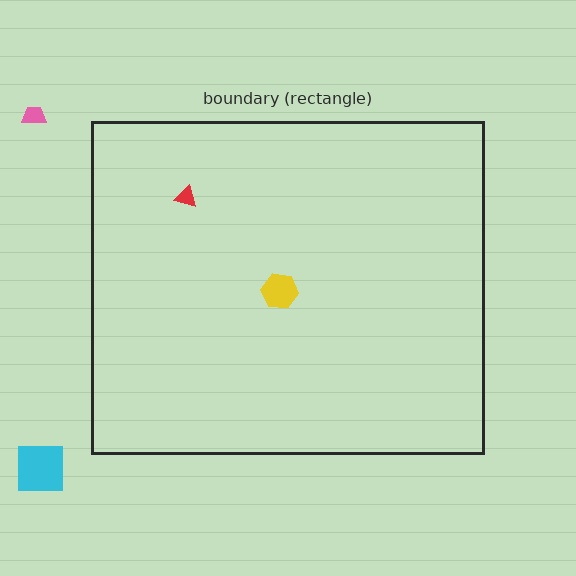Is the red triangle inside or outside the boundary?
Inside.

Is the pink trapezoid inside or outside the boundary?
Outside.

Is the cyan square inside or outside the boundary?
Outside.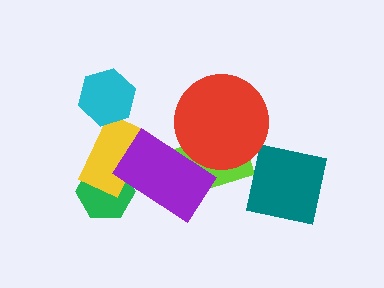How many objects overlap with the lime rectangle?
2 objects overlap with the lime rectangle.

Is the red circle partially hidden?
No, no other shape covers it.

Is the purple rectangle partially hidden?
Yes, it is partially covered by another shape.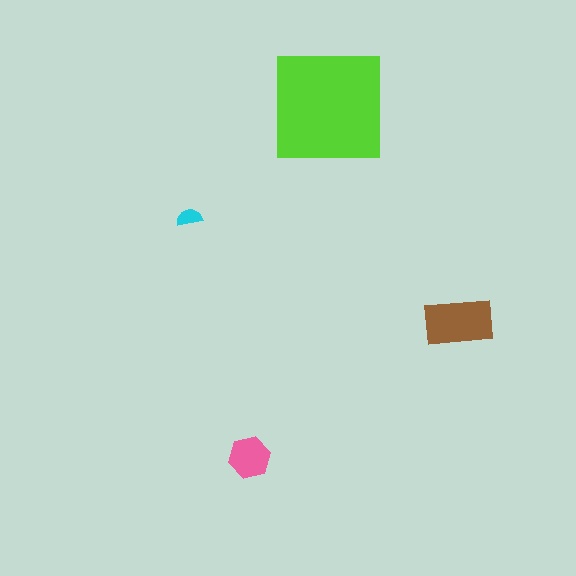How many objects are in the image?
There are 4 objects in the image.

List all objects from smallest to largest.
The cyan semicircle, the pink hexagon, the brown rectangle, the lime square.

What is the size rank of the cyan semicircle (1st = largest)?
4th.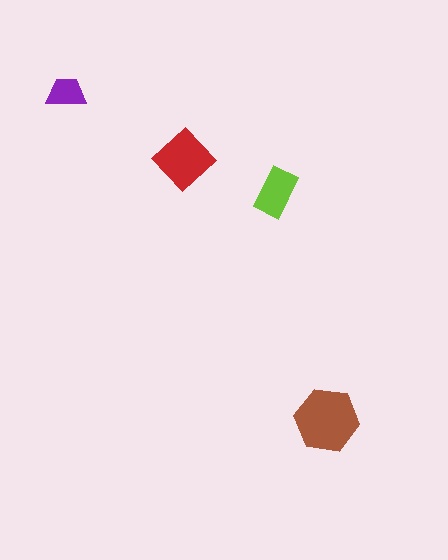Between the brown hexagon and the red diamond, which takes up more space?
The brown hexagon.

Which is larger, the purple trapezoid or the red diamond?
The red diamond.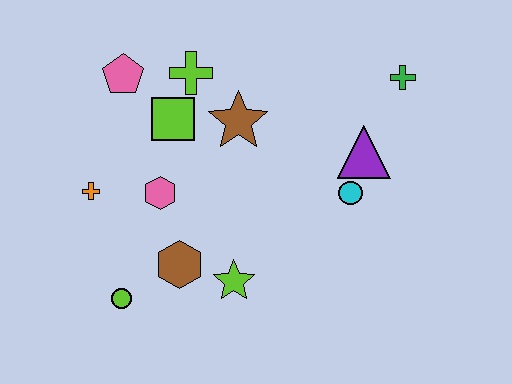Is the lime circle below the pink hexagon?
Yes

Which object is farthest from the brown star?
The lime circle is farthest from the brown star.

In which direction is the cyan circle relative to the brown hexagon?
The cyan circle is to the right of the brown hexagon.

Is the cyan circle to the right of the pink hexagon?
Yes